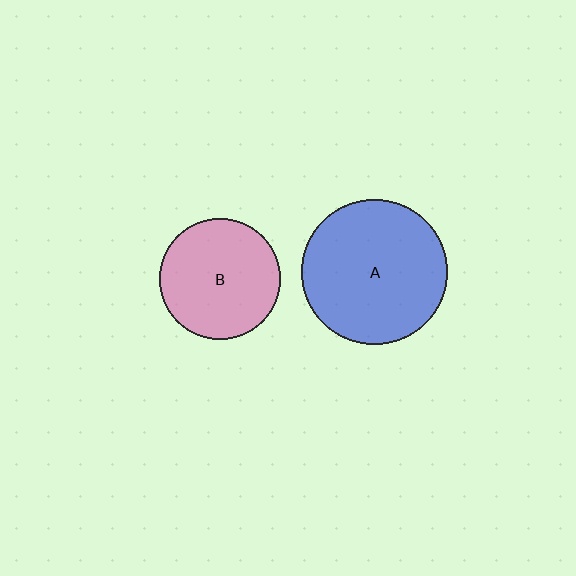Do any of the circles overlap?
No, none of the circles overlap.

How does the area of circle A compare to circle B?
Approximately 1.5 times.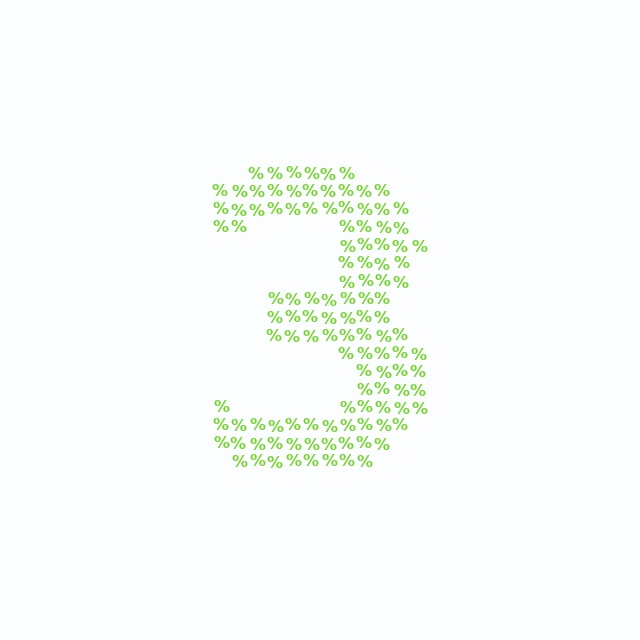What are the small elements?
The small elements are percent signs.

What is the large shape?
The large shape is the digit 3.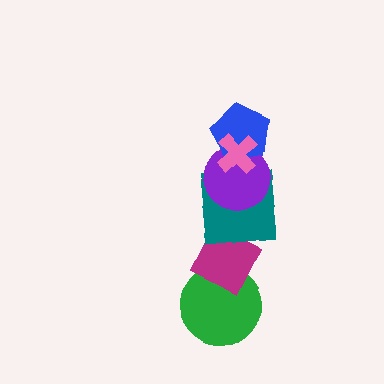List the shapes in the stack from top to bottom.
From top to bottom: the pink cross, the blue pentagon, the purple circle, the teal square, the magenta diamond, the green circle.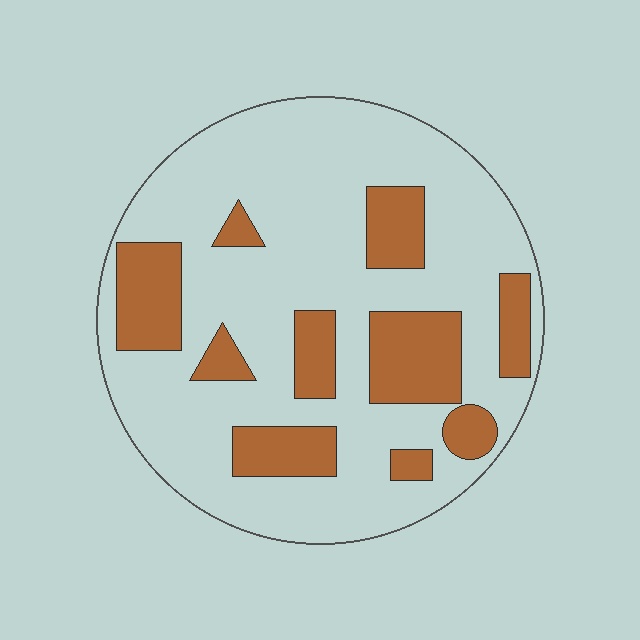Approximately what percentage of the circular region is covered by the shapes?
Approximately 25%.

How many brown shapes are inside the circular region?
10.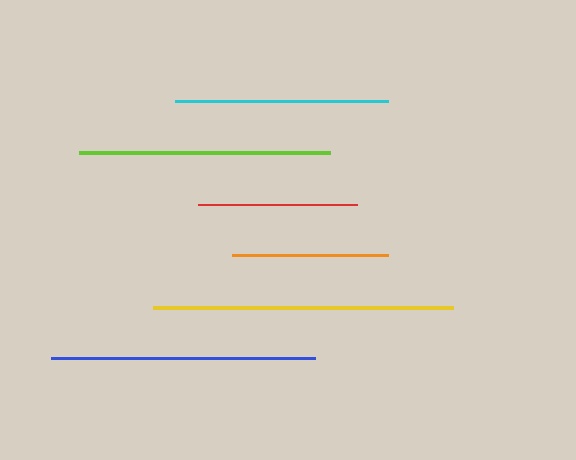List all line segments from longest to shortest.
From longest to shortest: yellow, blue, lime, cyan, red, orange.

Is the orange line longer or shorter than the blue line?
The blue line is longer than the orange line.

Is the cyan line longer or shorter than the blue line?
The blue line is longer than the cyan line.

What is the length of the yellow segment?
The yellow segment is approximately 299 pixels long.